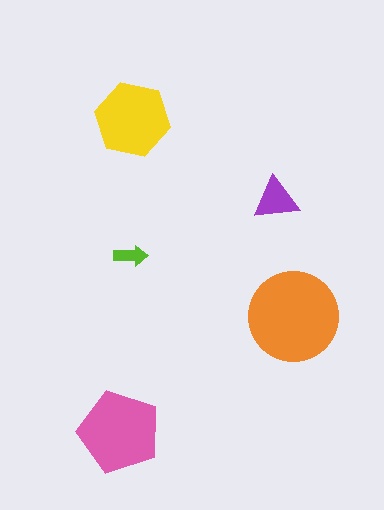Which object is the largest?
The orange circle.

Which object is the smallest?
The lime arrow.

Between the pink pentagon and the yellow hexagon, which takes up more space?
The pink pentagon.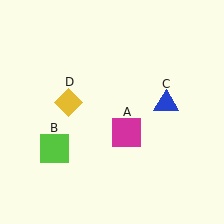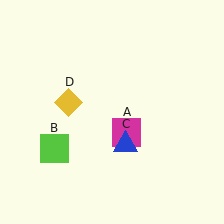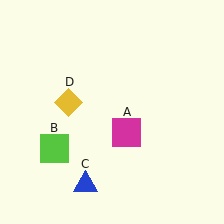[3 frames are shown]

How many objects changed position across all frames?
1 object changed position: blue triangle (object C).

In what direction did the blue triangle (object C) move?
The blue triangle (object C) moved down and to the left.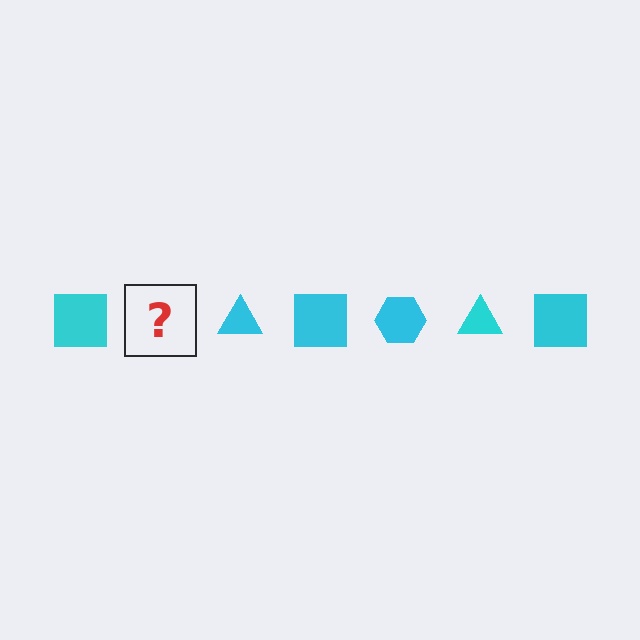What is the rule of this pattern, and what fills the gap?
The rule is that the pattern cycles through square, hexagon, triangle shapes in cyan. The gap should be filled with a cyan hexagon.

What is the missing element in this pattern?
The missing element is a cyan hexagon.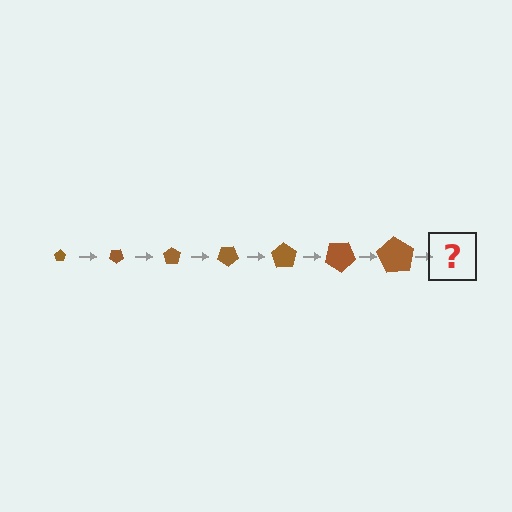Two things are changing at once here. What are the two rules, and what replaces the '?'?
The two rules are that the pentagon grows larger each step and it rotates 35 degrees each step. The '?' should be a pentagon, larger than the previous one and rotated 245 degrees from the start.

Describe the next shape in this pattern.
It should be a pentagon, larger than the previous one and rotated 245 degrees from the start.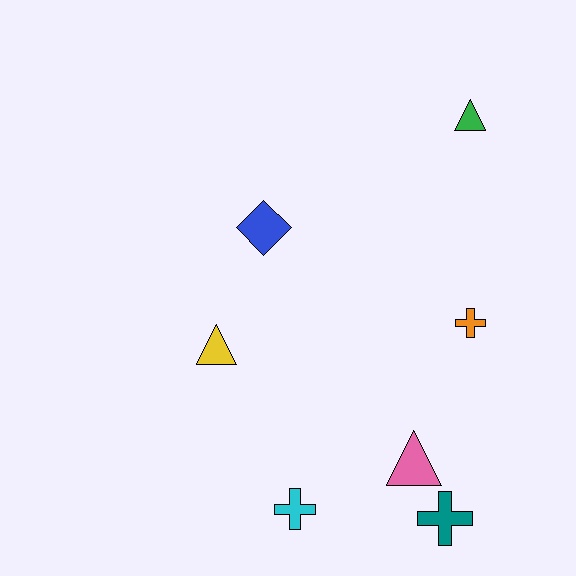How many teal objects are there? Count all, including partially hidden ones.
There is 1 teal object.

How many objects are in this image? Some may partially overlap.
There are 7 objects.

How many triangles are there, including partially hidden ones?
There are 3 triangles.